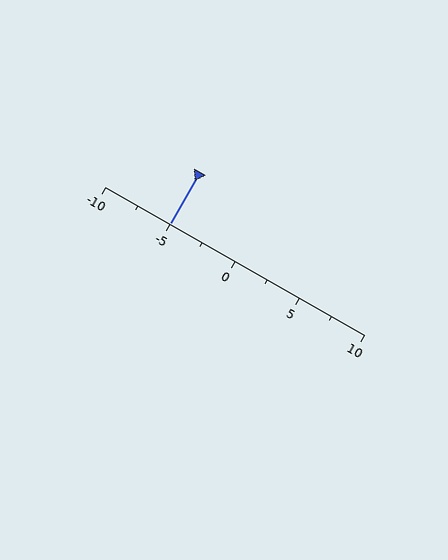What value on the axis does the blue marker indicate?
The marker indicates approximately -5.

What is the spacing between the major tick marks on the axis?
The major ticks are spaced 5 apart.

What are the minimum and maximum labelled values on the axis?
The axis runs from -10 to 10.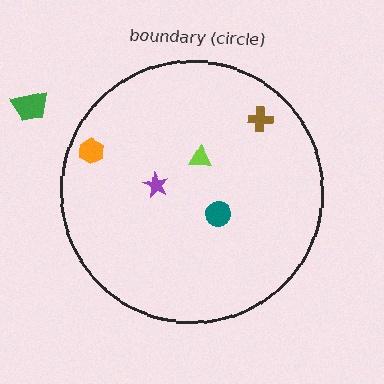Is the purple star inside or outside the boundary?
Inside.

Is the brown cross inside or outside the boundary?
Inside.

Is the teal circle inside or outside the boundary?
Inside.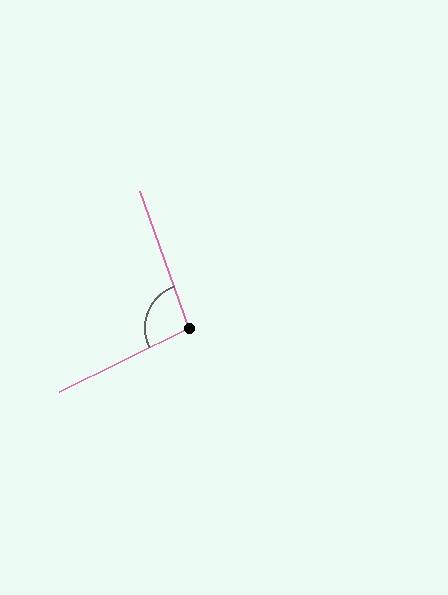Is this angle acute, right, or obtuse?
It is obtuse.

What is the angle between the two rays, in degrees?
Approximately 97 degrees.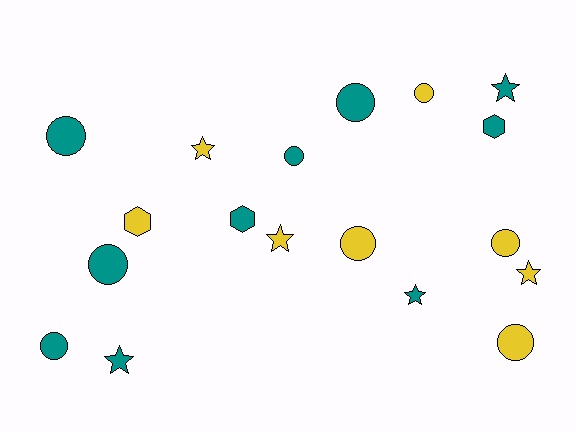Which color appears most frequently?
Teal, with 10 objects.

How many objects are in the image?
There are 18 objects.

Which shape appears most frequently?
Circle, with 9 objects.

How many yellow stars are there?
There are 3 yellow stars.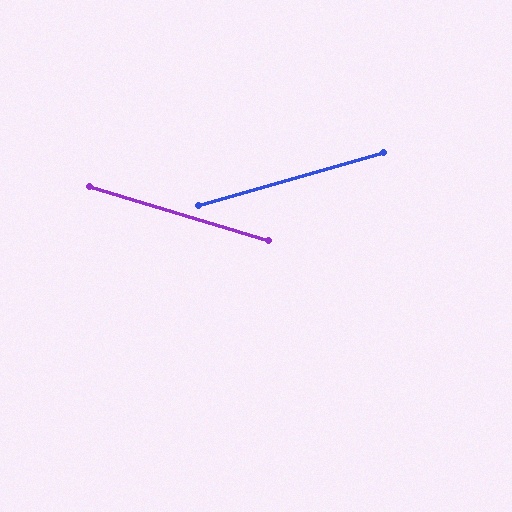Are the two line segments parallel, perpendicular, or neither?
Neither parallel nor perpendicular — they differ by about 33°.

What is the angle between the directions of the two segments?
Approximately 33 degrees.